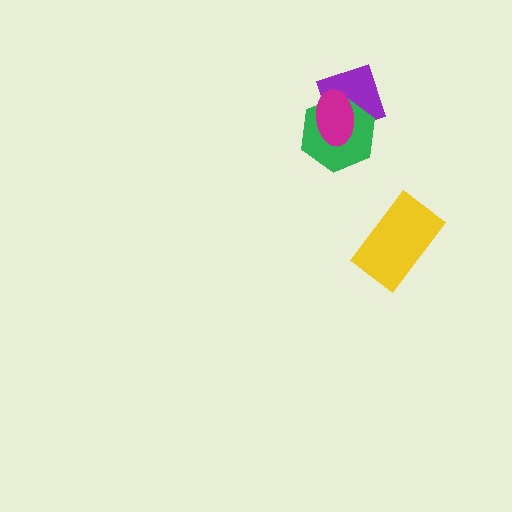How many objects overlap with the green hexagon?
2 objects overlap with the green hexagon.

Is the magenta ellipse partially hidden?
No, no other shape covers it.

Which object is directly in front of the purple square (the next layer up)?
The green hexagon is directly in front of the purple square.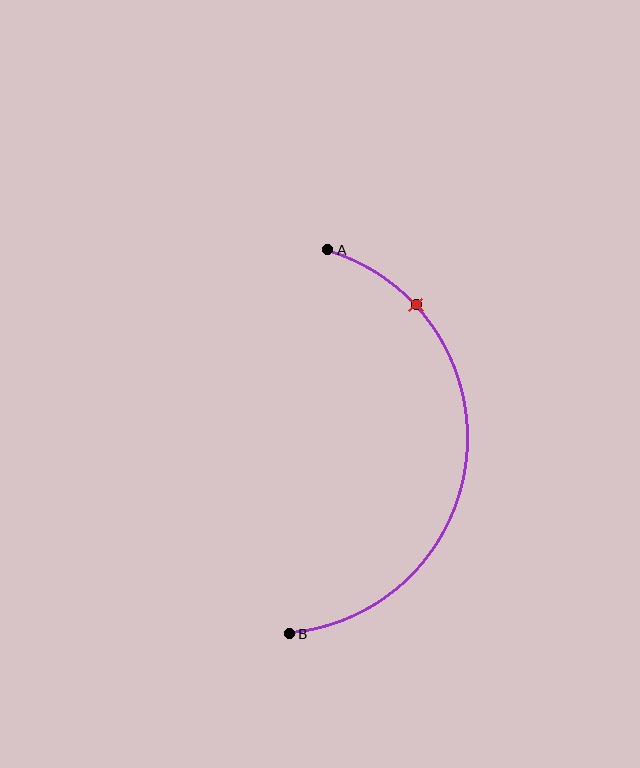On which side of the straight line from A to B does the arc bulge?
The arc bulges to the right of the straight line connecting A and B.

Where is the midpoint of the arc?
The arc midpoint is the point on the curve farthest from the straight line joining A and B. It sits to the right of that line.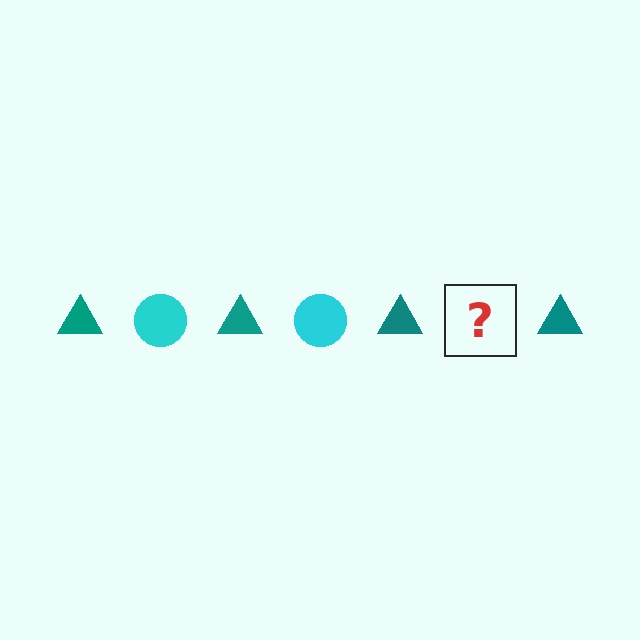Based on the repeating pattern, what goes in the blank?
The blank should be a cyan circle.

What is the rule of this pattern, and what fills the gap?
The rule is that the pattern alternates between teal triangle and cyan circle. The gap should be filled with a cyan circle.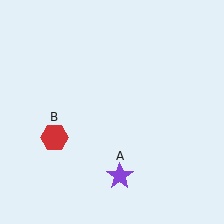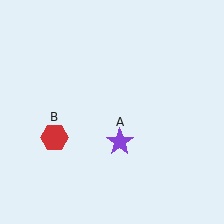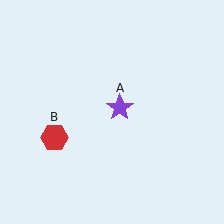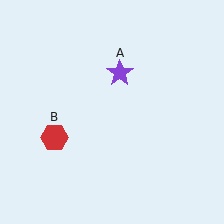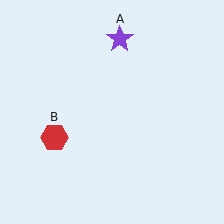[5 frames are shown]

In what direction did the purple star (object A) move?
The purple star (object A) moved up.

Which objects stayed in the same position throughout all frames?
Red hexagon (object B) remained stationary.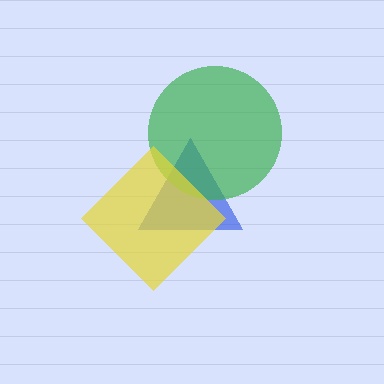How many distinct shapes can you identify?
There are 3 distinct shapes: a blue triangle, a green circle, a yellow diamond.